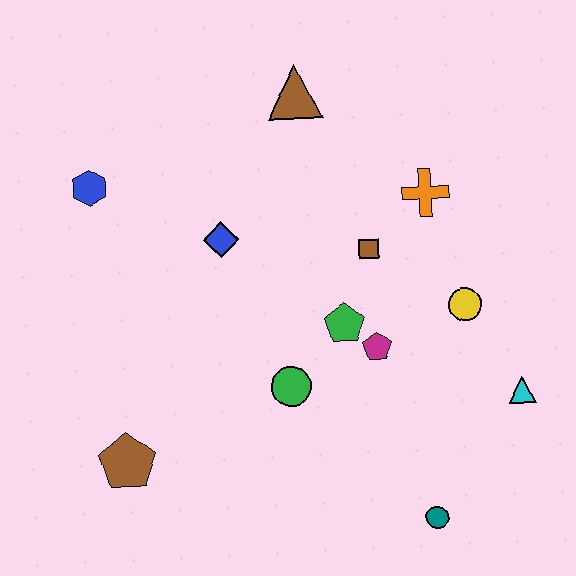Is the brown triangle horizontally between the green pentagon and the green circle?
Yes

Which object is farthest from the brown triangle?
The teal circle is farthest from the brown triangle.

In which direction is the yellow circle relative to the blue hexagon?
The yellow circle is to the right of the blue hexagon.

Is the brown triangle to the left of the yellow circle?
Yes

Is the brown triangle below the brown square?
No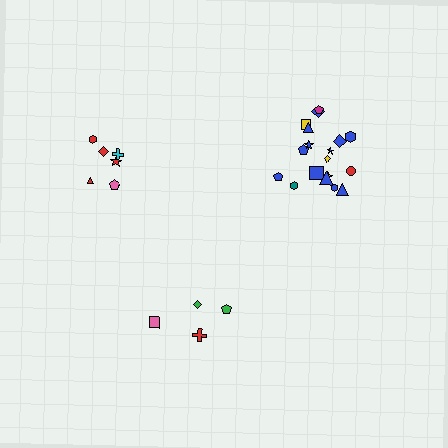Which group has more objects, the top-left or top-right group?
The top-right group.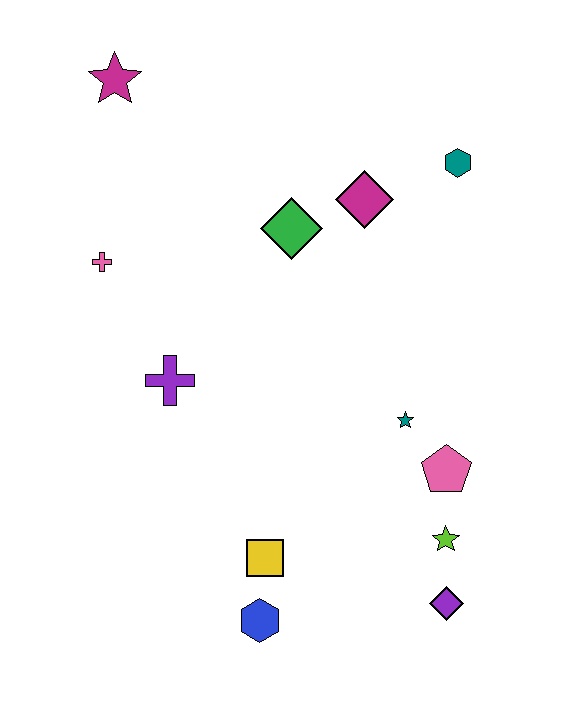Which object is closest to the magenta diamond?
The green diamond is closest to the magenta diamond.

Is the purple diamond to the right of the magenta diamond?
Yes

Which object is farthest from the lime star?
The magenta star is farthest from the lime star.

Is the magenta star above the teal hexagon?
Yes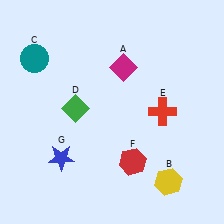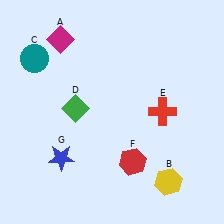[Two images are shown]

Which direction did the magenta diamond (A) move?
The magenta diamond (A) moved left.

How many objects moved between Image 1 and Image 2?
1 object moved between the two images.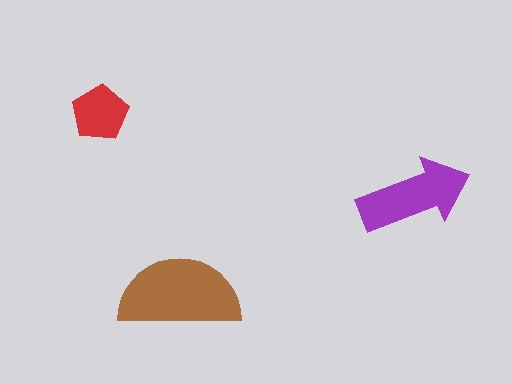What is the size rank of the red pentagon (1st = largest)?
3rd.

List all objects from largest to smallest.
The brown semicircle, the purple arrow, the red pentagon.